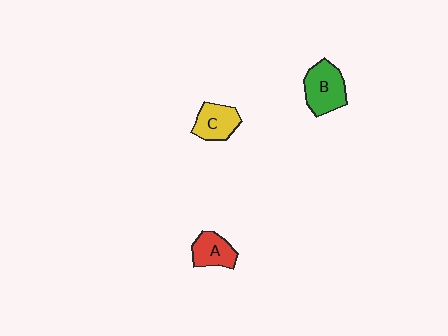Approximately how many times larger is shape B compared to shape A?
Approximately 1.4 times.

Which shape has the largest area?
Shape B (green).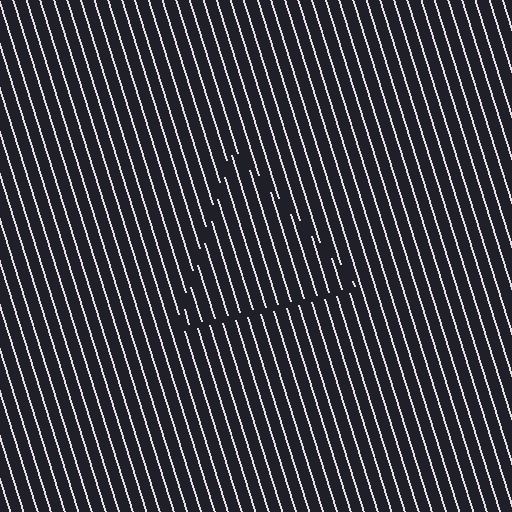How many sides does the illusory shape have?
3 sides — the line-ends trace a triangle.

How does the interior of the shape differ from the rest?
The interior of the shape contains the same grating, shifted by half a period — the contour is defined by the phase discontinuity where line-ends from the inner and outer gratings abut.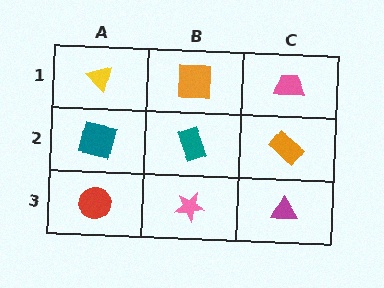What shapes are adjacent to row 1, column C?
An orange rectangle (row 2, column C), an orange square (row 1, column B).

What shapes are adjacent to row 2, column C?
A pink trapezoid (row 1, column C), a magenta triangle (row 3, column C), a teal rectangle (row 2, column B).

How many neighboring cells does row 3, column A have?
2.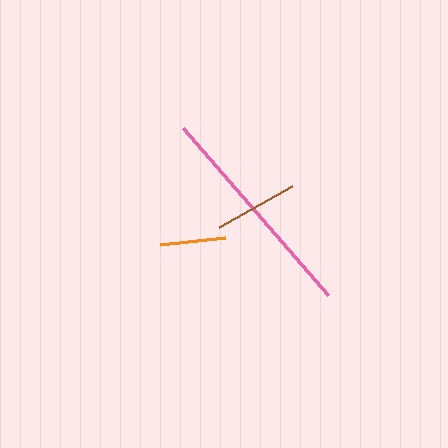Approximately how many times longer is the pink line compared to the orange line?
The pink line is approximately 3.4 times the length of the orange line.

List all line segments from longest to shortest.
From longest to shortest: pink, brown, orange.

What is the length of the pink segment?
The pink segment is approximately 222 pixels long.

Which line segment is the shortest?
The orange line is the shortest at approximately 65 pixels.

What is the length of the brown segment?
The brown segment is approximately 84 pixels long.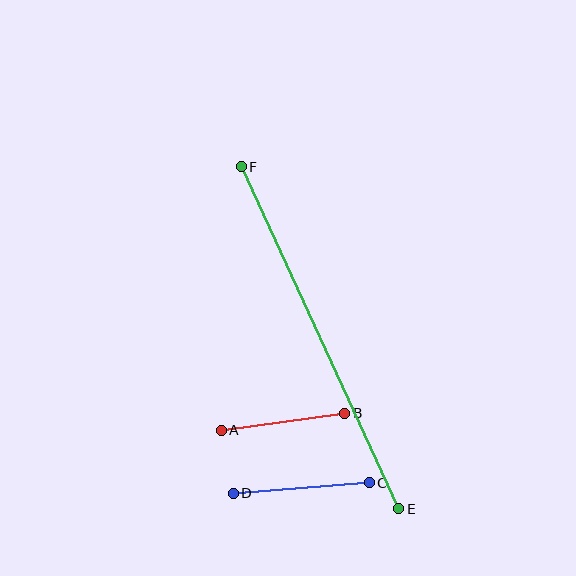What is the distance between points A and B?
The distance is approximately 124 pixels.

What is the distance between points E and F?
The distance is approximately 376 pixels.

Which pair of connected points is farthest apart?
Points E and F are farthest apart.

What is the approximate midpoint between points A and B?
The midpoint is at approximately (283, 422) pixels.